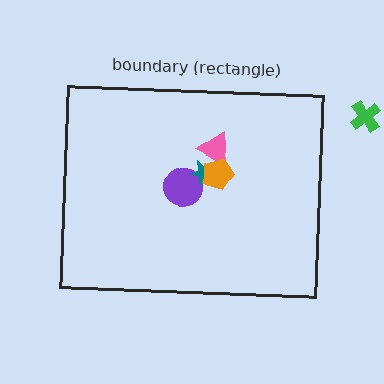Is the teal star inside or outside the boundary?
Inside.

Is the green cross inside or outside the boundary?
Outside.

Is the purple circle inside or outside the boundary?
Inside.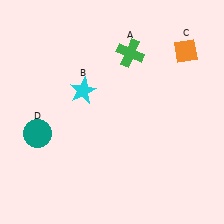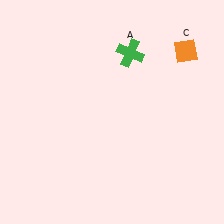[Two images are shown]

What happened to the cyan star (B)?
The cyan star (B) was removed in Image 2. It was in the top-left area of Image 1.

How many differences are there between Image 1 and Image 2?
There are 2 differences between the two images.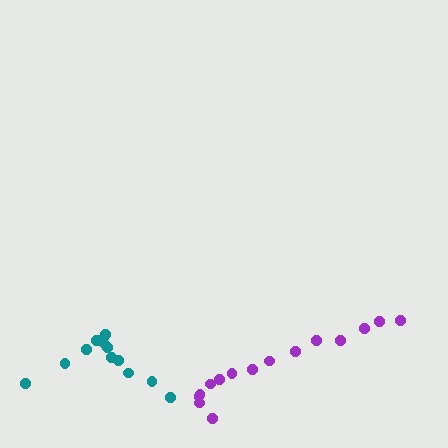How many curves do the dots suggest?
There are 2 distinct paths.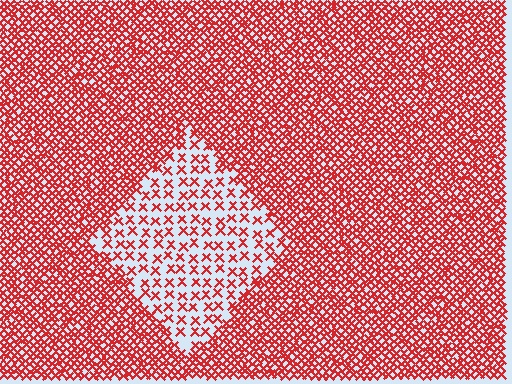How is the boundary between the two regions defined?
The boundary is defined by a change in element density (approximately 2.9x ratio). All elements are the same color, size, and shape.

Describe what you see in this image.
The image contains small red elements arranged at two different densities. A diamond-shaped region is visible where the elements are less densely packed than the surrounding area.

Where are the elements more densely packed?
The elements are more densely packed outside the diamond boundary.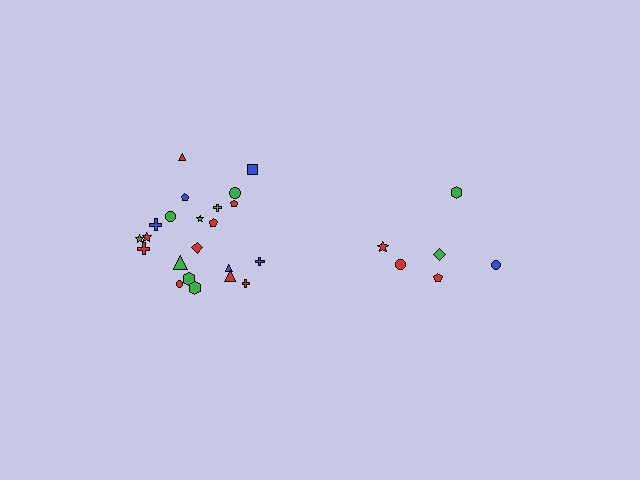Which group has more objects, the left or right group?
The left group.